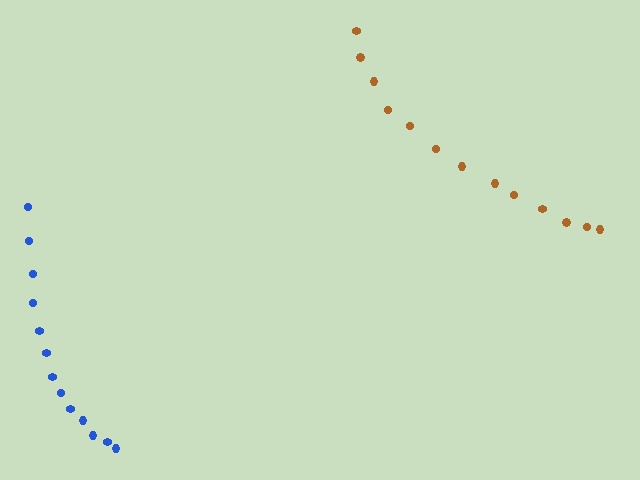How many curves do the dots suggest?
There are 2 distinct paths.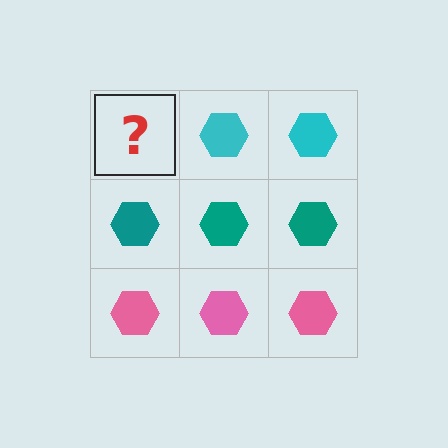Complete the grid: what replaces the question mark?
The question mark should be replaced with a cyan hexagon.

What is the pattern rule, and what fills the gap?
The rule is that each row has a consistent color. The gap should be filled with a cyan hexagon.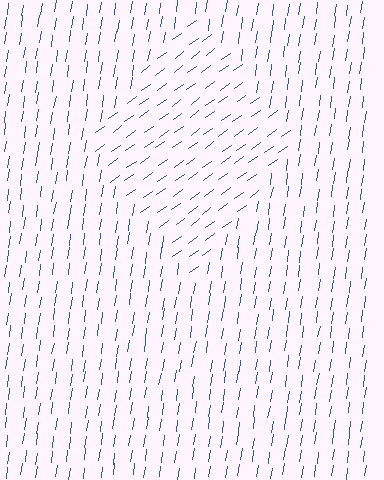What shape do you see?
I see a diamond.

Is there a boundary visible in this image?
Yes, there is a texture boundary formed by a change in line orientation.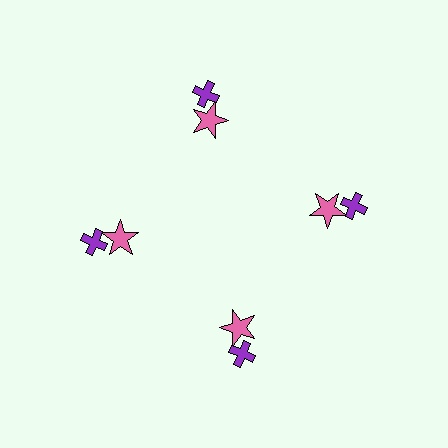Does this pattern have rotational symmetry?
Yes, this pattern has 4-fold rotational symmetry. It looks the same after rotating 90 degrees around the center.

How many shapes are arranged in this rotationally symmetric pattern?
There are 8 shapes, arranged in 4 groups of 2.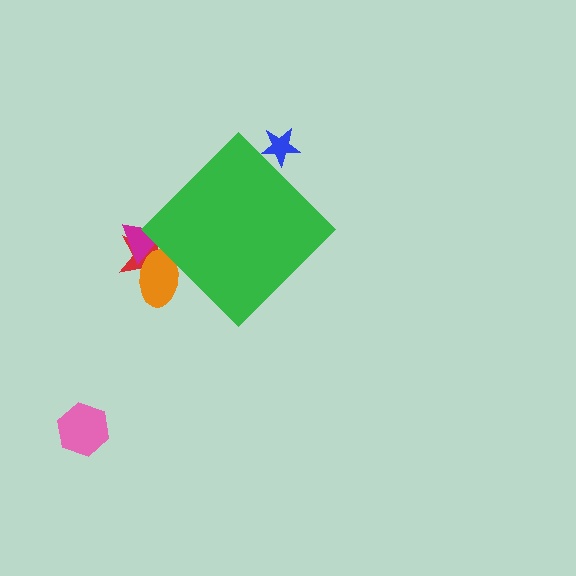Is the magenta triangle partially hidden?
Yes, the magenta triangle is partially hidden behind the green diamond.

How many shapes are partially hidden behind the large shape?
4 shapes are partially hidden.